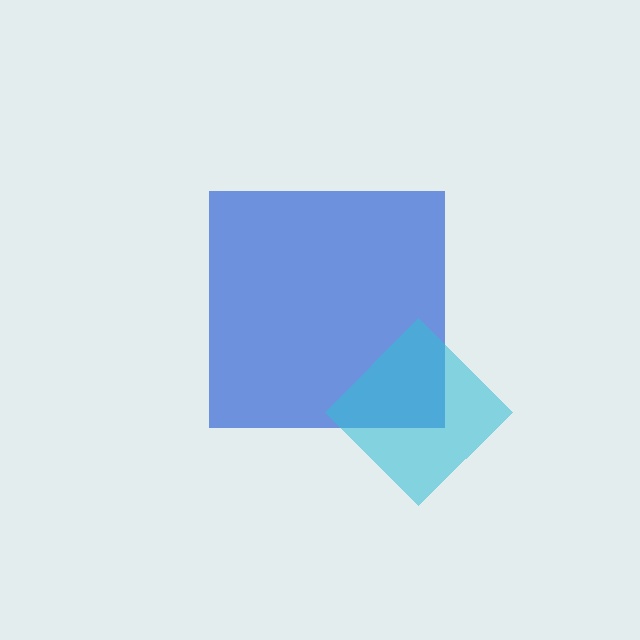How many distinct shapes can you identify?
There are 2 distinct shapes: a blue square, a cyan diamond.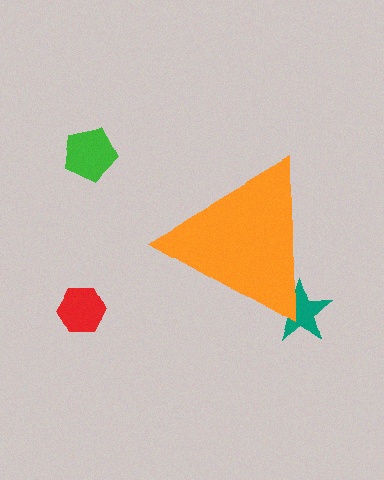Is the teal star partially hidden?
Yes, the teal star is partially hidden behind the orange triangle.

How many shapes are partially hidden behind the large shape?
1 shape is partially hidden.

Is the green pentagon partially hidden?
No, the green pentagon is fully visible.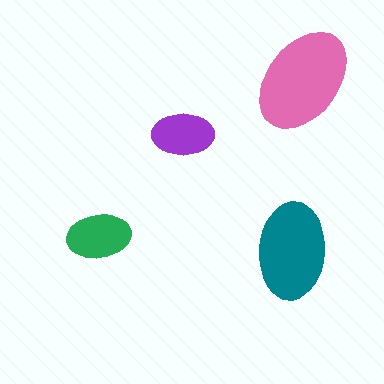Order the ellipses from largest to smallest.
the pink one, the teal one, the green one, the purple one.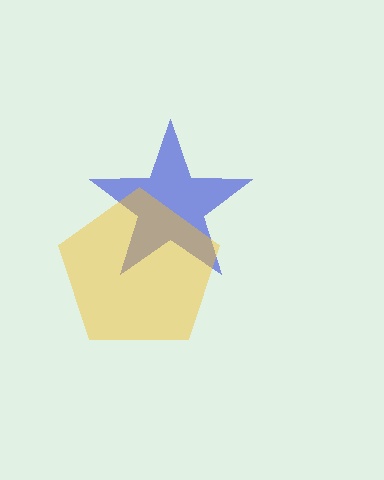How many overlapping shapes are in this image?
There are 2 overlapping shapes in the image.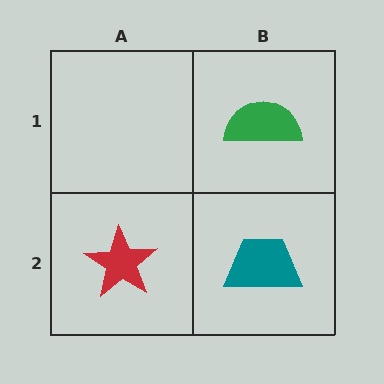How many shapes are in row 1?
1 shape.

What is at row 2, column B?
A teal trapezoid.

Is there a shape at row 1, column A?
No, that cell is empty.